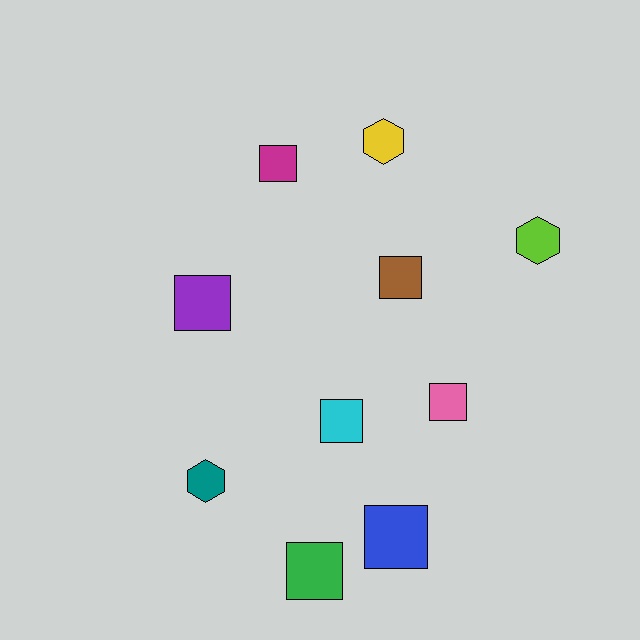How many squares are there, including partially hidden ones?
There are 7 squares.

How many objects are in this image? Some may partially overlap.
There are 10 objects.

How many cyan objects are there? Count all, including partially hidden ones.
There is 1 cyan object.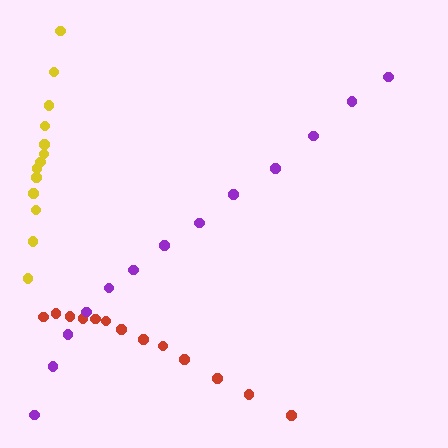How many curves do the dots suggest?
There are 3 distinct paths.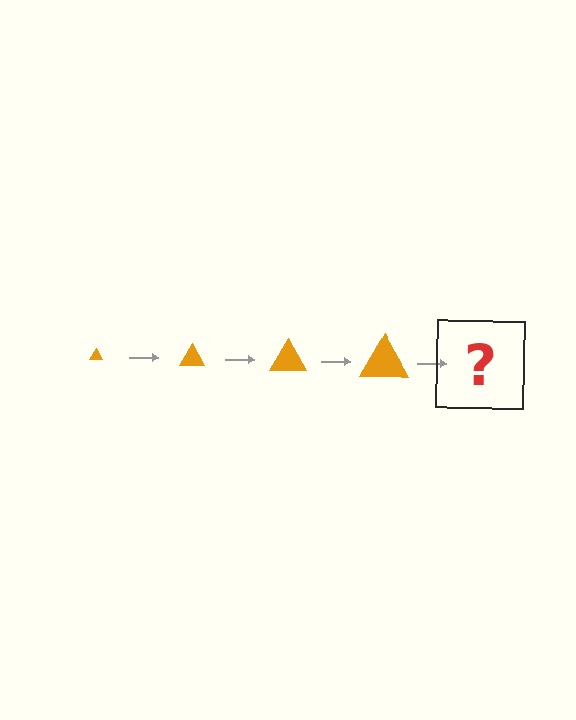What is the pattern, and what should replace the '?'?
The pattern is that the triangle gets progressively larger each step. The '?' should be an orange triangle, larger than the previous one.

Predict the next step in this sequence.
The next step is an orange triangle, larger than the previous one.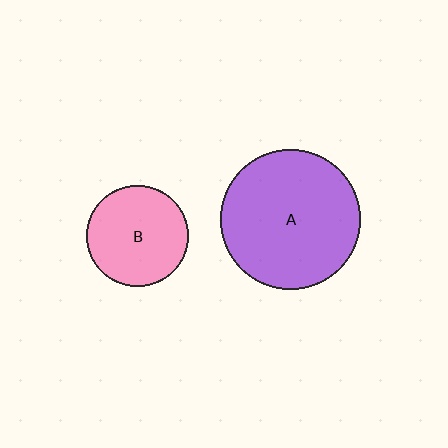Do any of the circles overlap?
No, none of the circles overlap.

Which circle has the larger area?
Circle A (purple).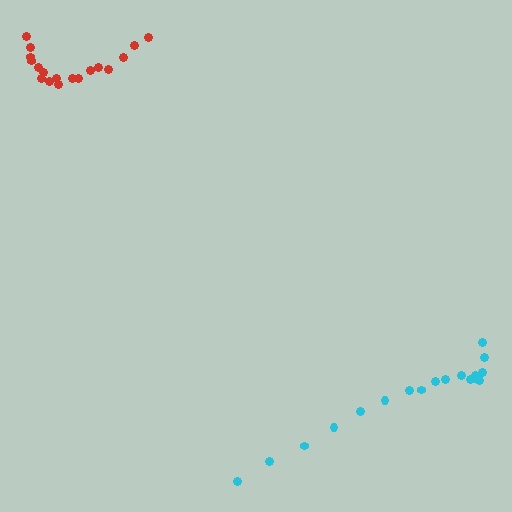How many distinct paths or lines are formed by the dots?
There are 2 distinct paths.